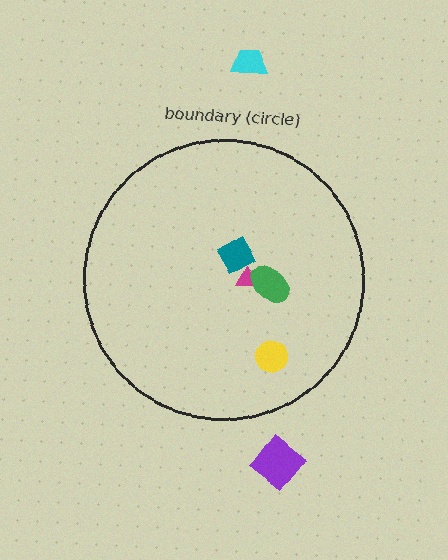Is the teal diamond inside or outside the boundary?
Inside.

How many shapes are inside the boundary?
4 inside, 2 outside.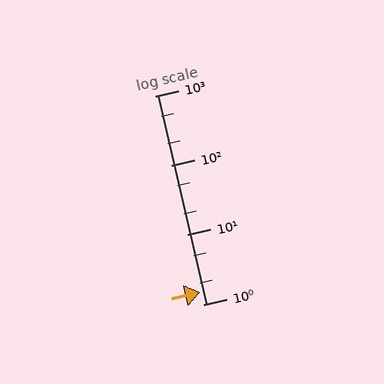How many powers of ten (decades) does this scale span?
The scale spans 3 decades, from 1 to 1000.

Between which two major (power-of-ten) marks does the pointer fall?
The pointer is between 1 and 10.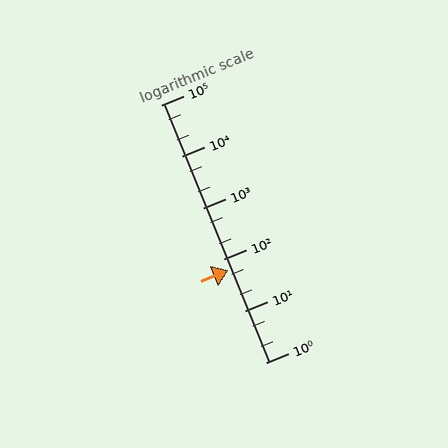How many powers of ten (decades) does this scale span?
The scale spans 5 decades, from 1 to 100000.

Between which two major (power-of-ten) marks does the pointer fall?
The pointer is between 10 and 100.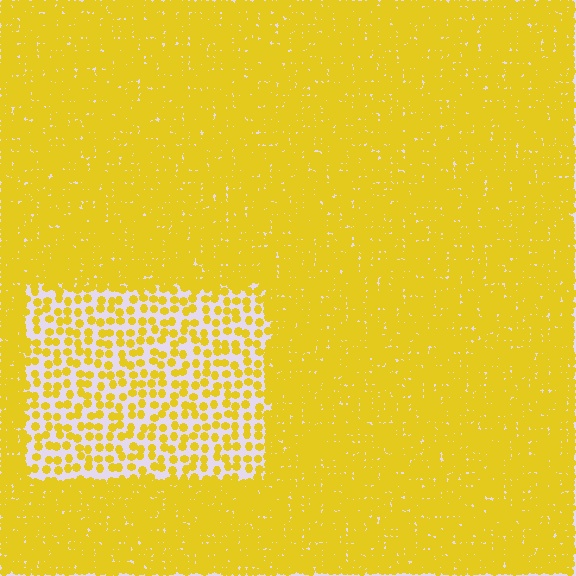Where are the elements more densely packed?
The elements are more densely packed outside the rectangle boundary.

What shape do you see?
I see a rectangle.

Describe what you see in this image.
The image contains small yellow elements arranged at two different densities. A rectangle-shaped region is visible where the elements are less densely packed than the surrounding area.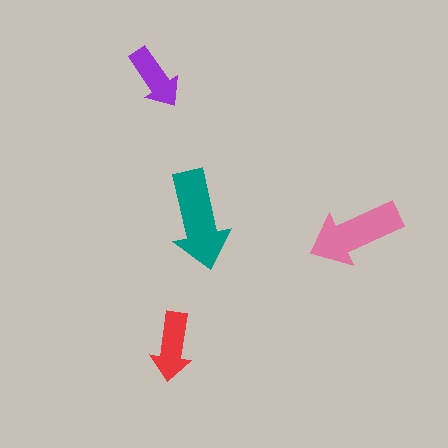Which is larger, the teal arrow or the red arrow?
The teal one.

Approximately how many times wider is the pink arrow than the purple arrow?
About 1.5 times wider.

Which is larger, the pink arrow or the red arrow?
The pink one.